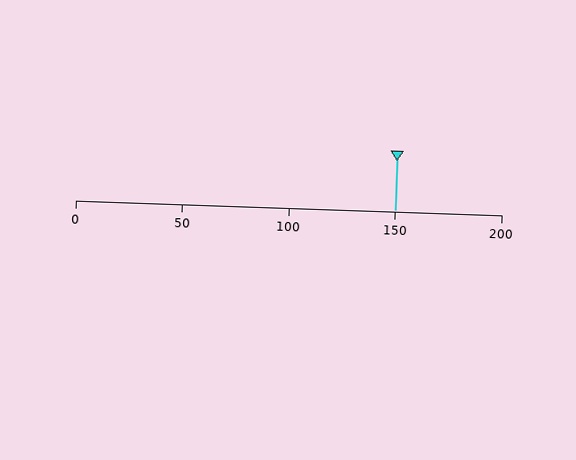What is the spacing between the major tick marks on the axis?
The major ticks are spaced 50 apart.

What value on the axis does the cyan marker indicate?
The marker indicates approximately 150.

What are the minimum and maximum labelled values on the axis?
The axis runs from 0 to 200.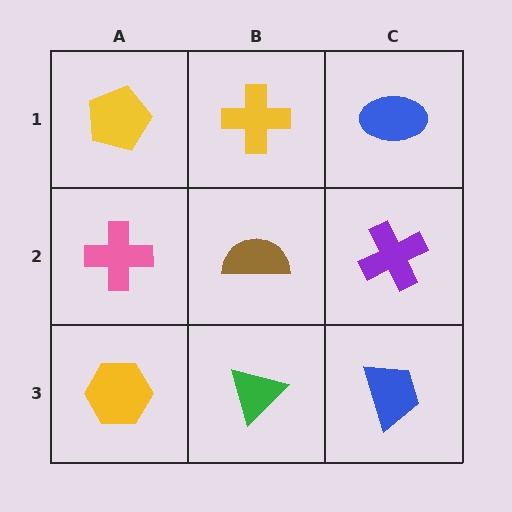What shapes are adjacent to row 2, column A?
A yellow pentagon (row 1, column A), a yellow hexagon (row 3, column A), a brown semicircle (row 2, column B).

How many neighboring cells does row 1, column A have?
2.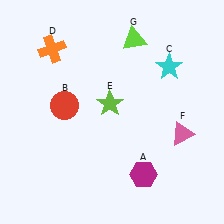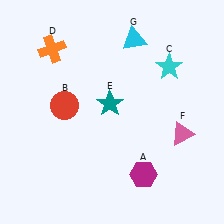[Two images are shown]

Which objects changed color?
E changed from lime to teal. G changed from lime to cyan.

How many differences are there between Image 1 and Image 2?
There are 2 differences between the two images.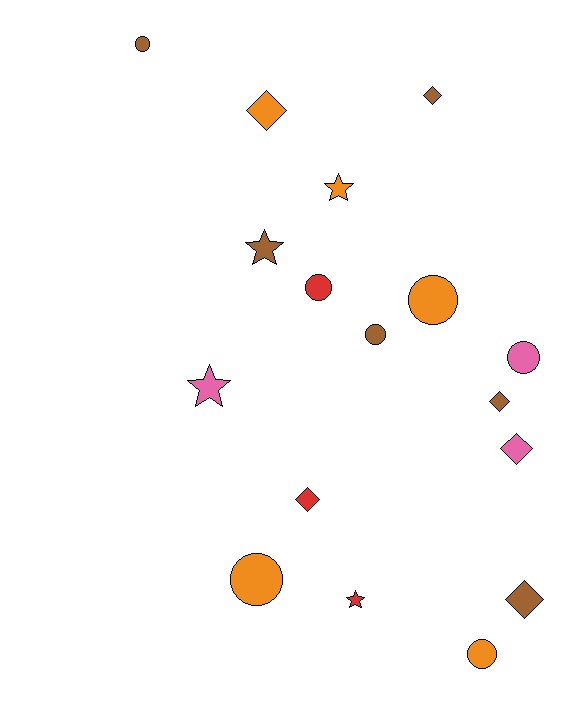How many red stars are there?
There is 1 red star.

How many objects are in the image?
There are 17 objects.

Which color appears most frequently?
Brown, with 6 objects.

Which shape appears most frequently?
Circle, with 7 objects.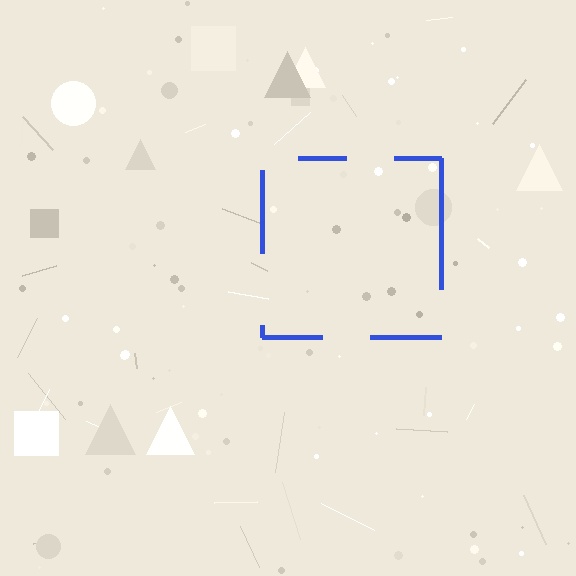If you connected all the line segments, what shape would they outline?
They would outline a square.